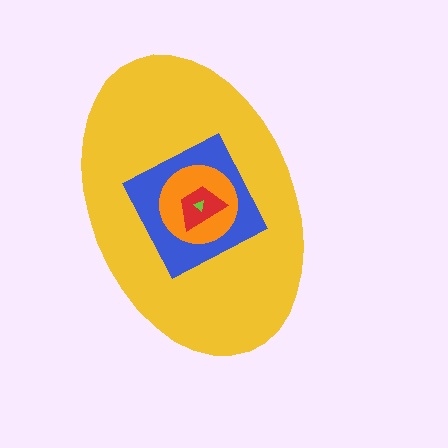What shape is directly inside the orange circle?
The red trapezoid.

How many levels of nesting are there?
5.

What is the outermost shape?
The yellow ellipse.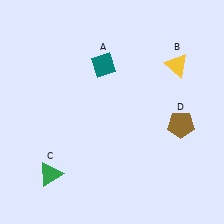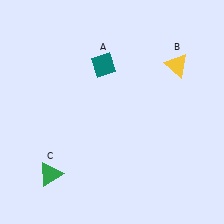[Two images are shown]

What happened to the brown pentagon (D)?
The brown pentagon (D) was removed in Image 2. It was in the bottom-right area of Image 1.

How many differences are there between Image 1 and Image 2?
There is 1 difference between the two images.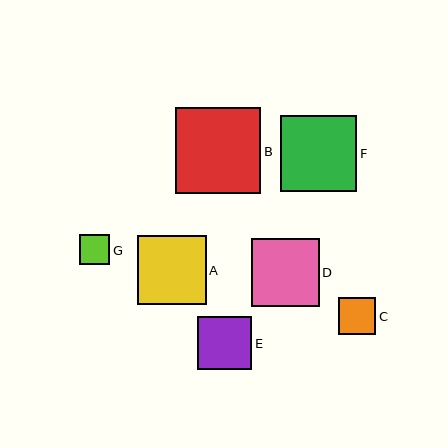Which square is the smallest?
Square G is the smallest with a size of approximately 31 pixels.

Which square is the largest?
Square B is the largest with a size of approximately 86 pixels.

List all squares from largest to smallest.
From largest to smallest: B, F, A, D, E, C, G.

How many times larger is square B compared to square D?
Square B is approximately 1.3 times the size of square D.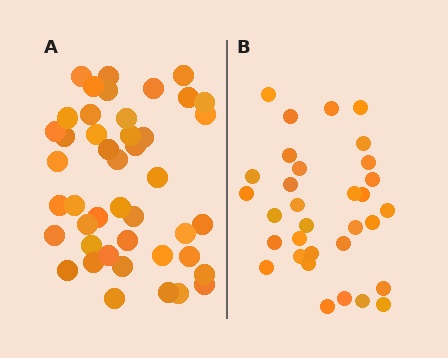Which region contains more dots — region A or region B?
Region A (the left region) has more dots.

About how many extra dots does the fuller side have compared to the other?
Region A has roughly 12 or so more dots than region B.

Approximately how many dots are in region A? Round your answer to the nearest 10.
About 40 dots. (The exact count is 44, which rounds to 40.)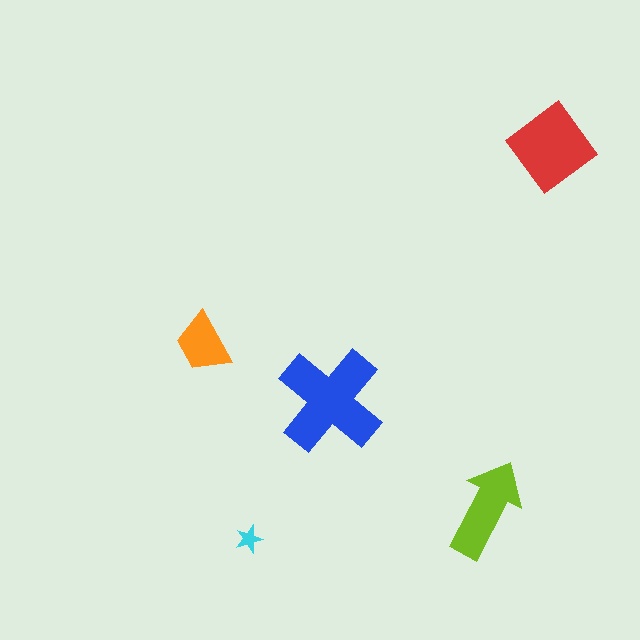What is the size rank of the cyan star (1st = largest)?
5th.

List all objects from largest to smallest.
The blue cross, the red diamond, the lime arrow, the orange trapezoid, the cyan star.